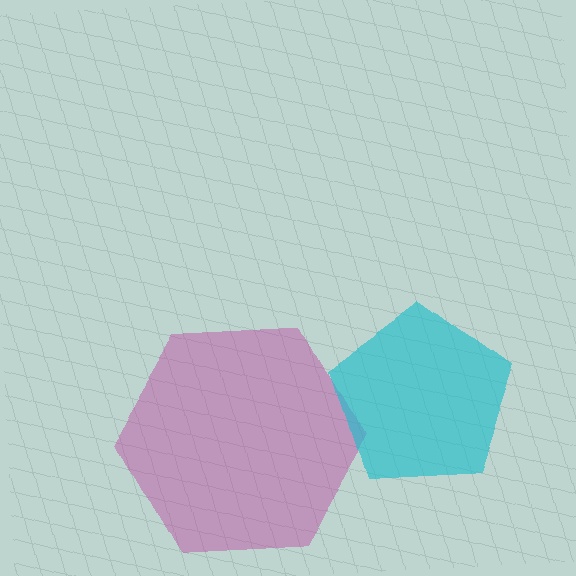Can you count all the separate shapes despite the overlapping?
Yes, there are 2 separate shapes.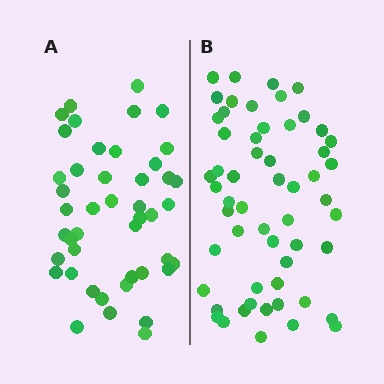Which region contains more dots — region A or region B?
Region B (the right region) has more dots.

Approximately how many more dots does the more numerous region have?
Region B has roughly 12 or so more dots than region A.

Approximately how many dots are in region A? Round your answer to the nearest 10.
About 40 dots. (The exact count is 45, which rounds to 40.)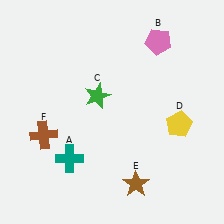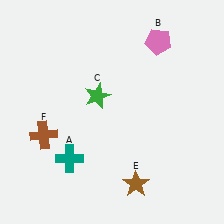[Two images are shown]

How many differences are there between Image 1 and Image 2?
There is 1 difference between the two images.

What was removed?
The yellow pentagon (D) was removed in Image 2.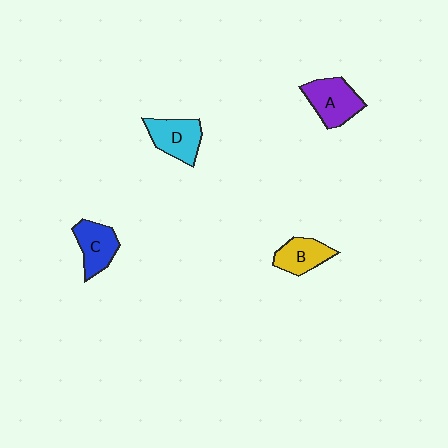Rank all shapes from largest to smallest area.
From largest to smallest: A (purple), D (cyan), C (blue), B (yellow).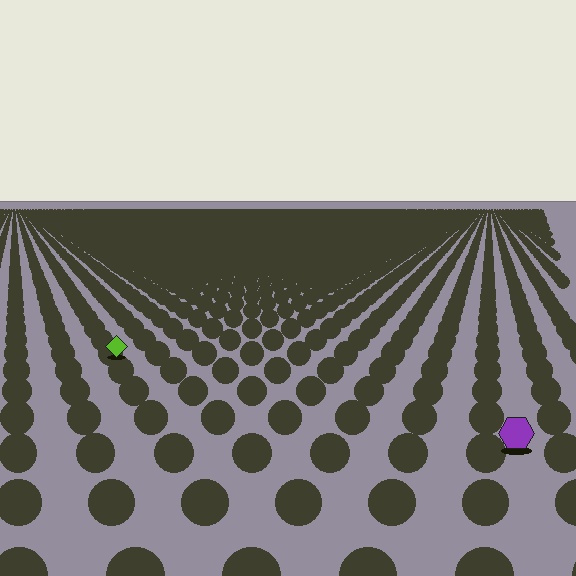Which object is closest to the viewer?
The purple hexagon is closest. The texture marks near it are larger and more spread out.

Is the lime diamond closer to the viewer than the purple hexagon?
No. The purple hexagon is closer — you can tell from the texture gradient: the ground texture is coarser near it.